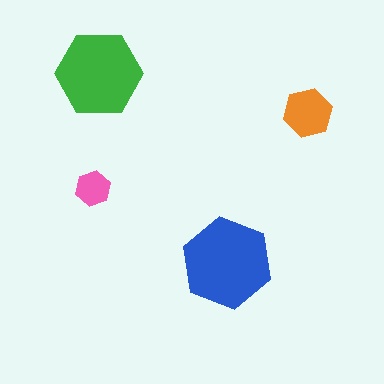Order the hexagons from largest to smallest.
the blue one, the green one, the orange one, the pink one.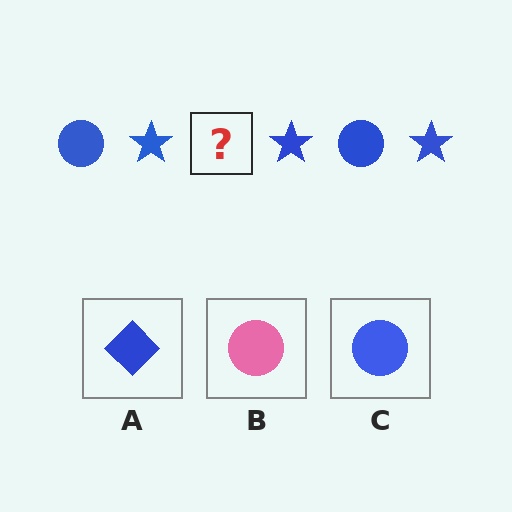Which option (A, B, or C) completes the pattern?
C.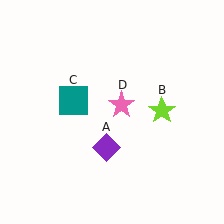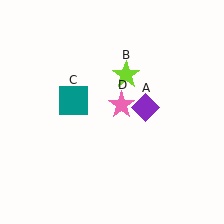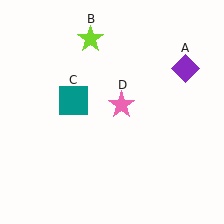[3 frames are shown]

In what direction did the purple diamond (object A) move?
The purple diamond (object A) moved up and to the right.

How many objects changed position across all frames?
2 objects changed position: purple diamond (object A), lime star (object B).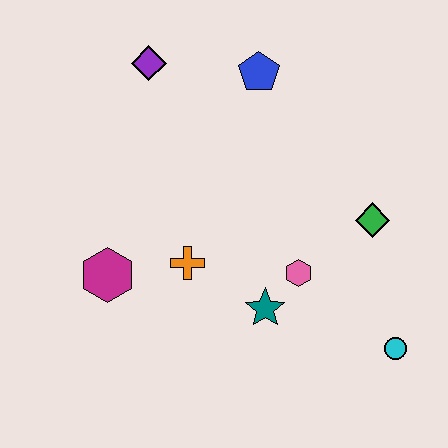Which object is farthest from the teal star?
The purple diamond is farthest from the teal star.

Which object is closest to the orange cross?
The magenta hexagon is closest to the orange cross.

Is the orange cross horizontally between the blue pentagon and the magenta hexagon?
Yes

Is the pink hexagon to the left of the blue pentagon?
No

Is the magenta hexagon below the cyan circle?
No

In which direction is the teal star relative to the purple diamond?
The teal star is below the purple diamond.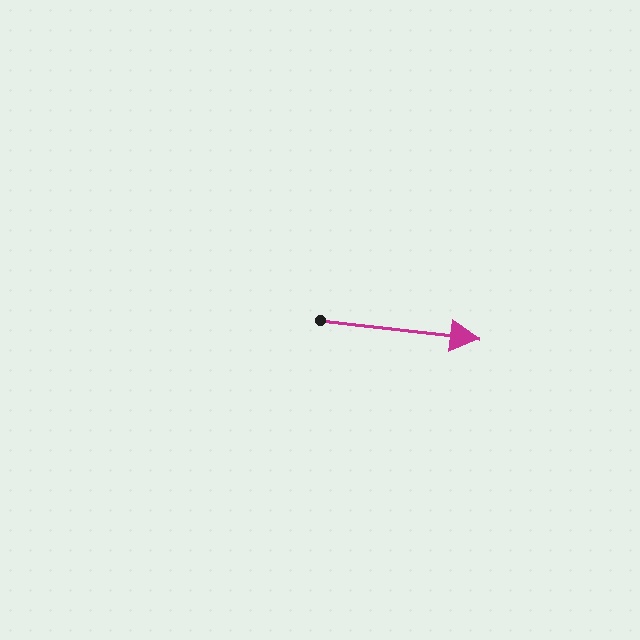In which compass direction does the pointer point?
East.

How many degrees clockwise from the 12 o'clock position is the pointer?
Approximately 97 degrees.